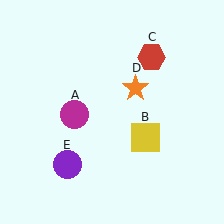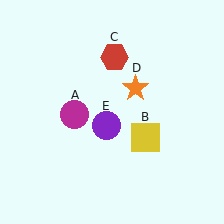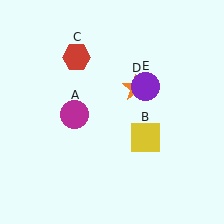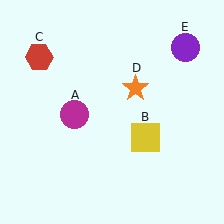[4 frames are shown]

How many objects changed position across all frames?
2 objects changed position: red hexagon (object C), purple circle (object E).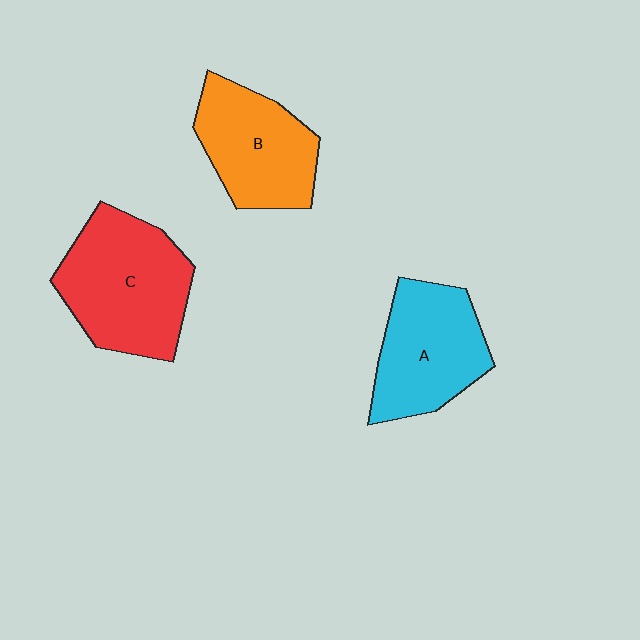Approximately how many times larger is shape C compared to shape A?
Approximately 1.2 times.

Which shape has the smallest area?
Shape B (orange).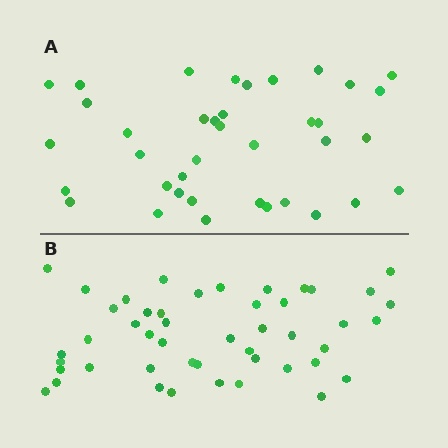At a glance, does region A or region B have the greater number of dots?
Region B (the bottom region) has more dots.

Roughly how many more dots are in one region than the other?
Region B has roughly 8 or so more dots than region A.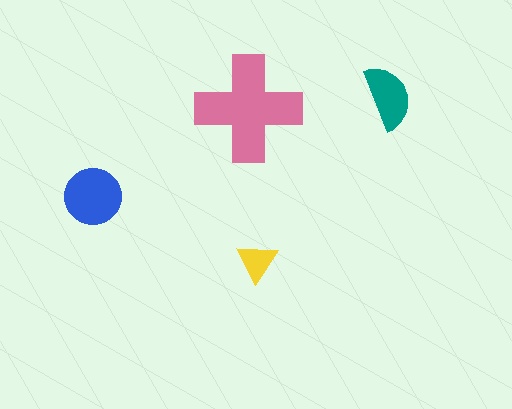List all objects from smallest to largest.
The yellow triangle, the teal semicircle, the blue circle, the pink cross.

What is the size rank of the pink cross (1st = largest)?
1st.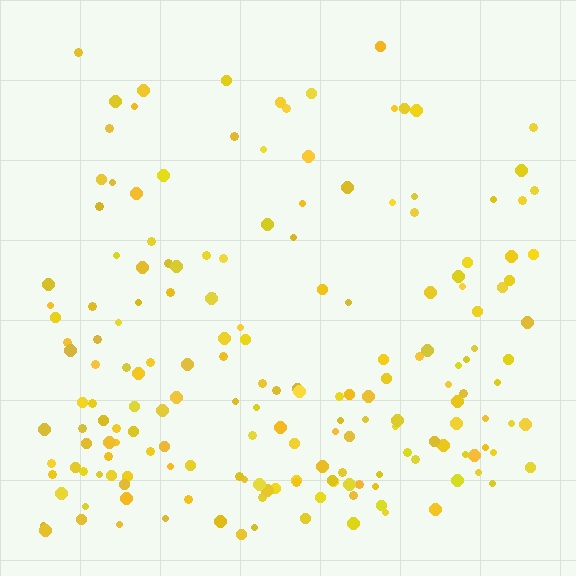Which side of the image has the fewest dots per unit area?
The top.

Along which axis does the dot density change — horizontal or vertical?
Vertical.